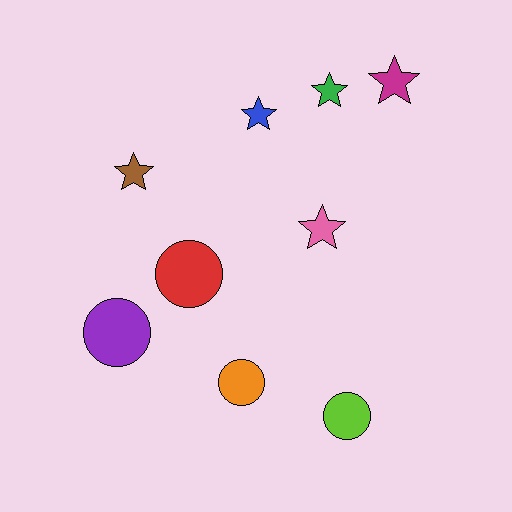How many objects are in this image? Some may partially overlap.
There are 9 objects.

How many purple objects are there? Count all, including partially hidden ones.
There is 1 purple object.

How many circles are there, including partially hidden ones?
There are 4 circles.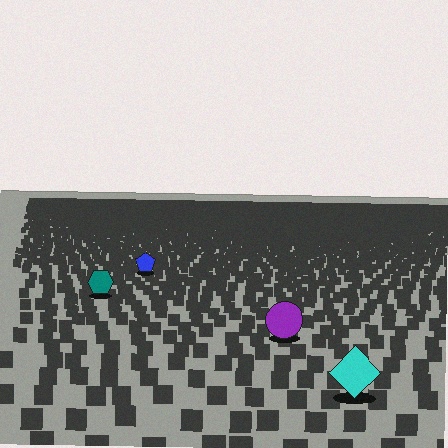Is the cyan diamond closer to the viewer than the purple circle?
Yes. The cyan diamond is closer — you can tell from the texture gradient: the ground texture is coarser near it.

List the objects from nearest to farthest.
From nearest to farthest: the cyan diamond, the purple circle, the teal hexagon, the blue pentagon.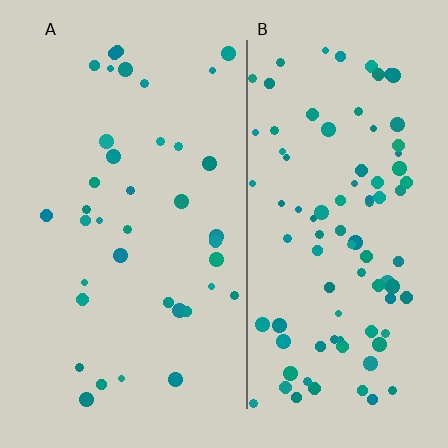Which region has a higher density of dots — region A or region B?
B (the right).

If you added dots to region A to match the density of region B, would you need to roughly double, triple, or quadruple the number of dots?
Approximately triple.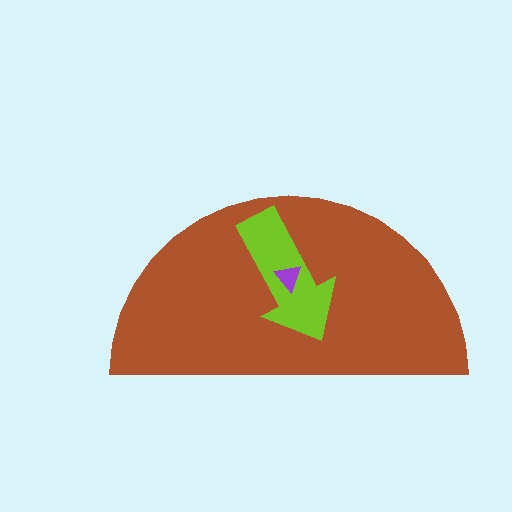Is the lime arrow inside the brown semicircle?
Yes.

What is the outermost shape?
The brown semicircle.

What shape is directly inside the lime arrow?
The purple triangle.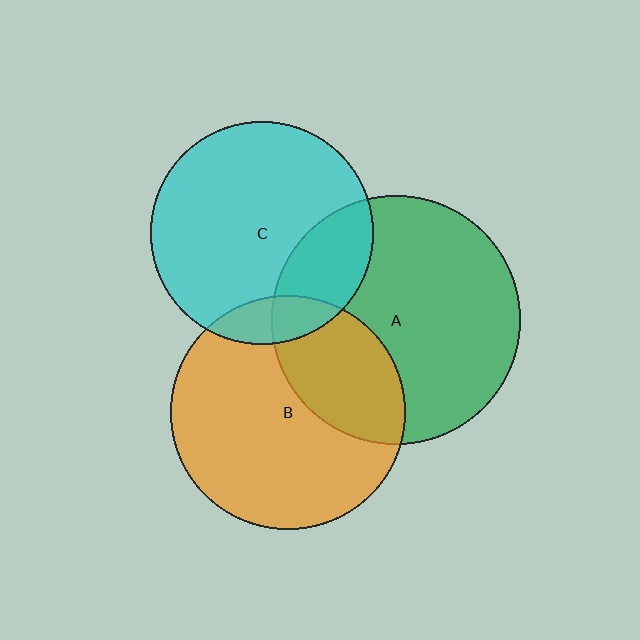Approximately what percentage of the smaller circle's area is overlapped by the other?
Approximately 10%.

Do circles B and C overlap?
Yes.